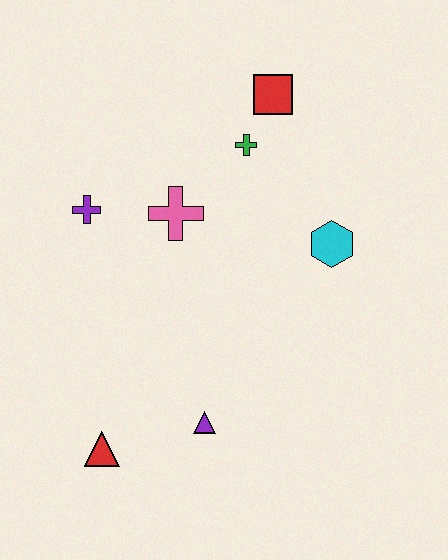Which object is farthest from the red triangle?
The red square is farthest from the red triangle.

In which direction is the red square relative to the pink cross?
The red square is above the pink cross.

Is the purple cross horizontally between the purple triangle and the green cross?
No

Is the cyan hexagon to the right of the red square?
Yes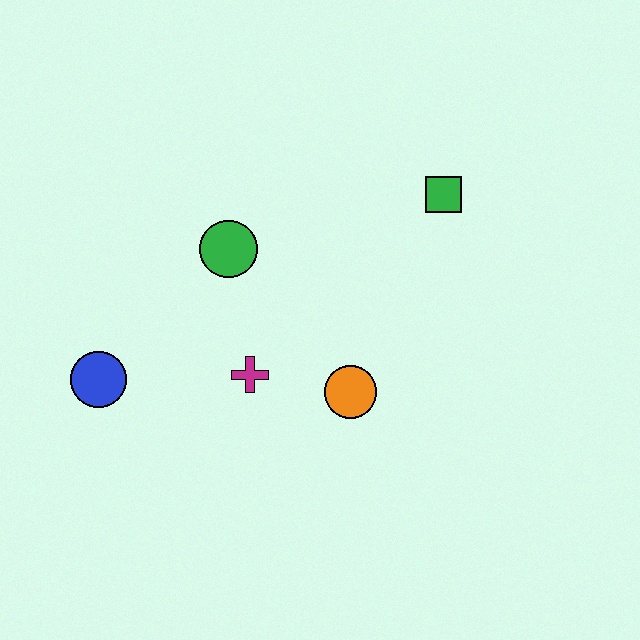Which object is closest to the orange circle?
The magenta cross is closest to the orange circle.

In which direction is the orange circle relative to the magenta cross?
The orange circle is to the right of the magenta cross.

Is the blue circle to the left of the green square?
Yes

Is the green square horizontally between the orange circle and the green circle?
No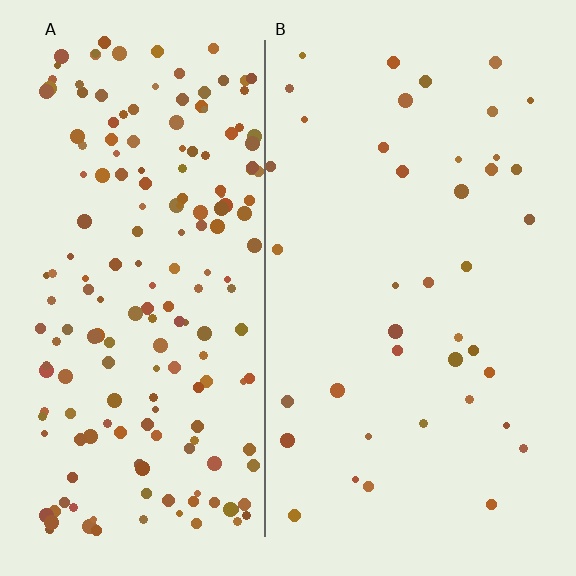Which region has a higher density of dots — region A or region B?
A (the left).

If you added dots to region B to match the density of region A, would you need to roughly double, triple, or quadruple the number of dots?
Approximately quadruple.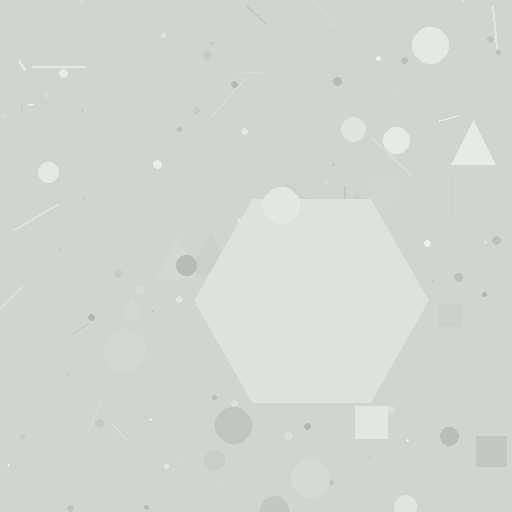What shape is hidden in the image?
A hexagon is hidden in the image.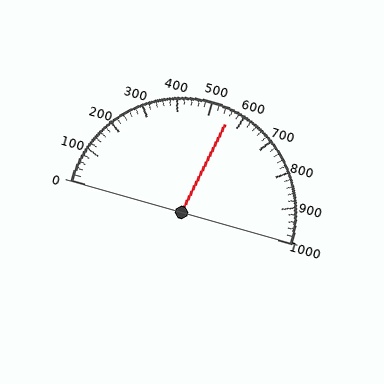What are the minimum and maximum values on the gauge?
The gauge ranges from 0 to 1000.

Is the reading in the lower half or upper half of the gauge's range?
The reading is in the upper half of the range (0 to 1000).